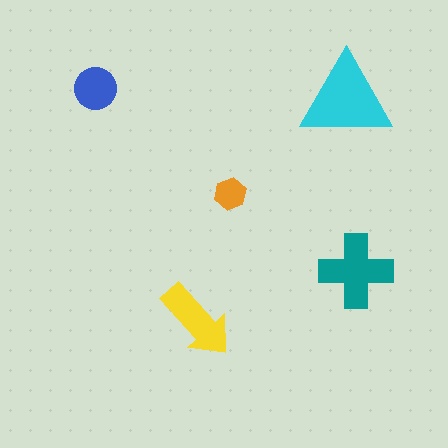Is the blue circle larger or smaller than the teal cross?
Smaller.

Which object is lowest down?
The yellow arrow is bottommost.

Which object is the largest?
The cyan triangle.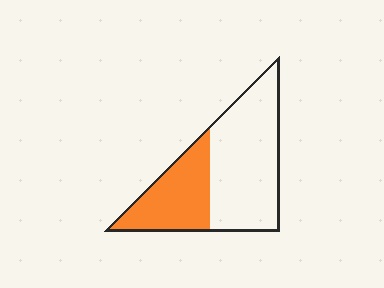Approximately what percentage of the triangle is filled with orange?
Approximately 35%.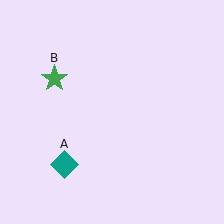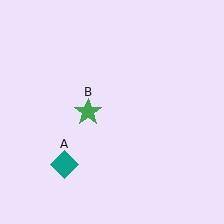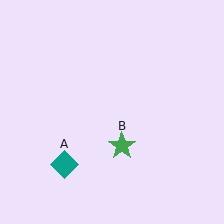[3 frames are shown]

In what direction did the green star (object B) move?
The green star (object B) moved down and to the right.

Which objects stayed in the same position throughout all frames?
Teal diamond (object A) remained stationary.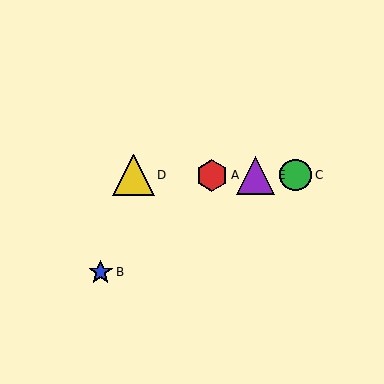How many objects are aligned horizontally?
4 objects (A, C, D, E) are aligned horizontally.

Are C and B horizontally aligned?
No, C is at y≈175 and B is at y≈272.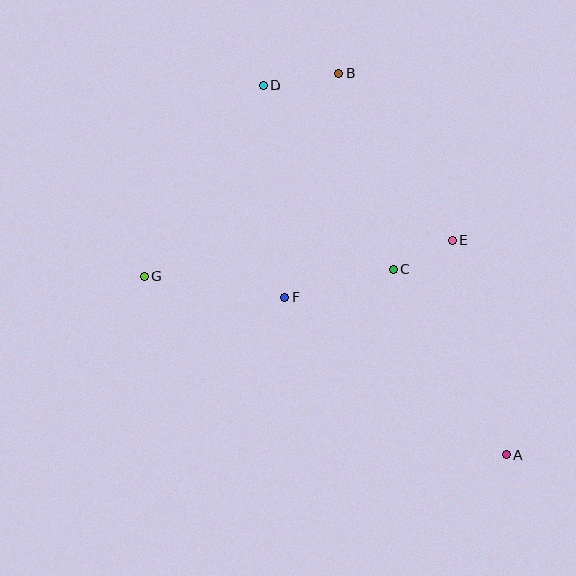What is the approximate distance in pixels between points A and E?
The distance between A and E is approximately 221 pixels.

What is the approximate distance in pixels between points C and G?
The distance between C and G is approximately 248 pixels.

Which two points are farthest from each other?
Points A and D are farthest from each other.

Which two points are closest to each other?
Points C and E are closest to each other.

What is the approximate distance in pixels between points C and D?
The distance between C and D is approximately 225 pixels.